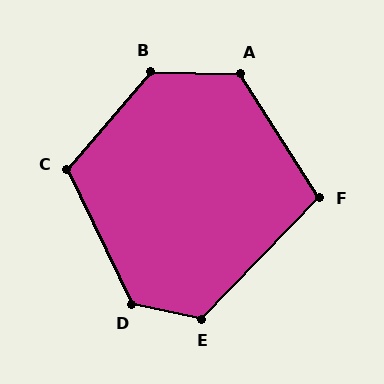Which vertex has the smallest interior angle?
F, at approximately 103 degrees.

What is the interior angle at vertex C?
Approximately 114 degrees (obtuse).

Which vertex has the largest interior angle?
B, at approximately 129 degrees.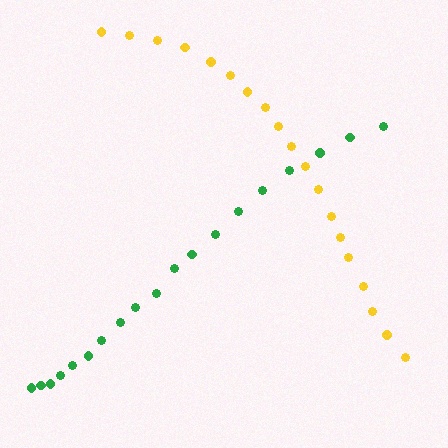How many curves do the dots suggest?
There are 2 distinct paths.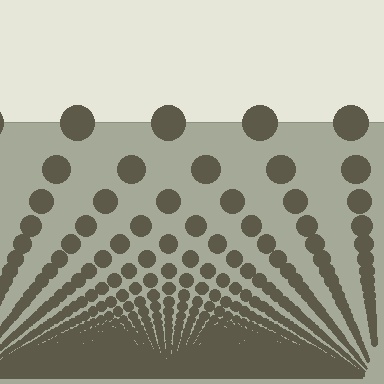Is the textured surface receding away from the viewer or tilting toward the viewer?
The surface appears to tilt toward the viewer. Texture elements get larger and sparser toward the top.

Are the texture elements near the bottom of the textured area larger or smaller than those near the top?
Smaller. The gradient is inverted — elements near the bottom are smaller and denser.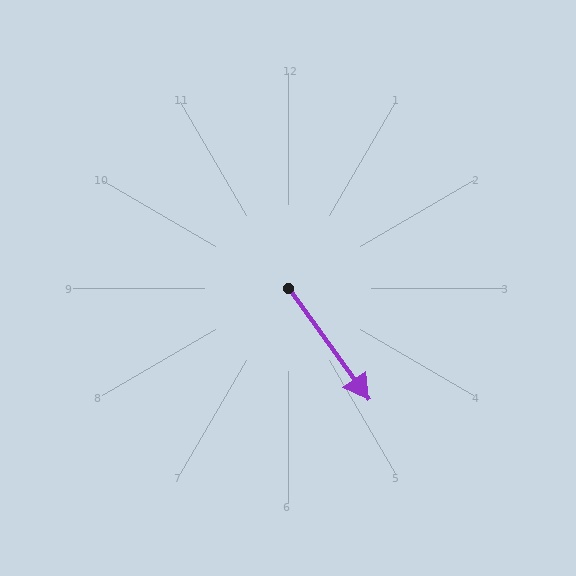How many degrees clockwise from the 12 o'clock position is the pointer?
Approximately 144 degrees.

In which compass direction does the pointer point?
Southeast.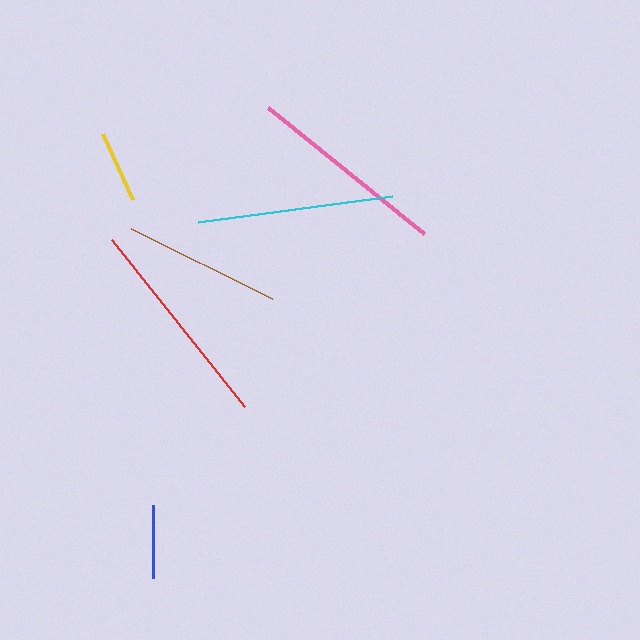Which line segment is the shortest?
The blue line is the shortest at approximately 73 pixels.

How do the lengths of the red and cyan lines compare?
The red and cyan lines are approximately the same length.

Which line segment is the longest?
The red line is the longest at approximately 214 pixels.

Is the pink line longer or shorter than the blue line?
The pink line is longer than the blue line.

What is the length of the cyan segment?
The cyan segment is approximately 196 pixels long.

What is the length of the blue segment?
The blue segment is approximately 73 pixels long.